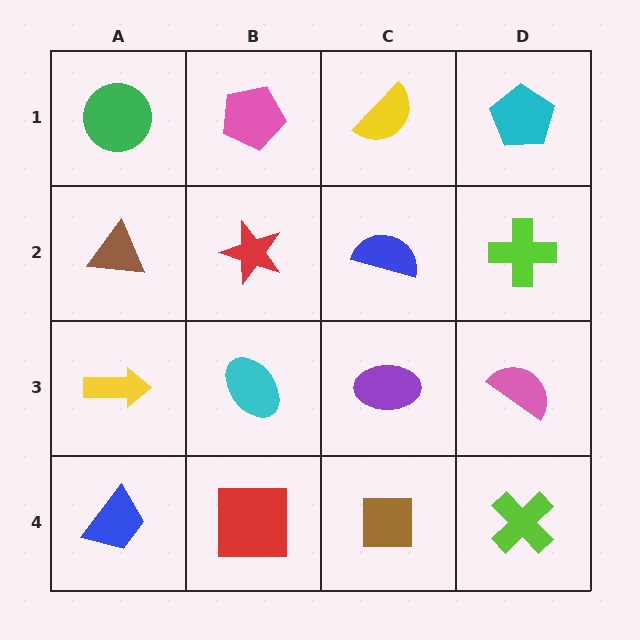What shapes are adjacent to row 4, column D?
A pink semicircle (row 3, column D), a brown square (row 4, column C).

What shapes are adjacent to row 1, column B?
A red star (row 2, column B), a green circle (row 1, column A), a yellow semicircle (row 1, column C).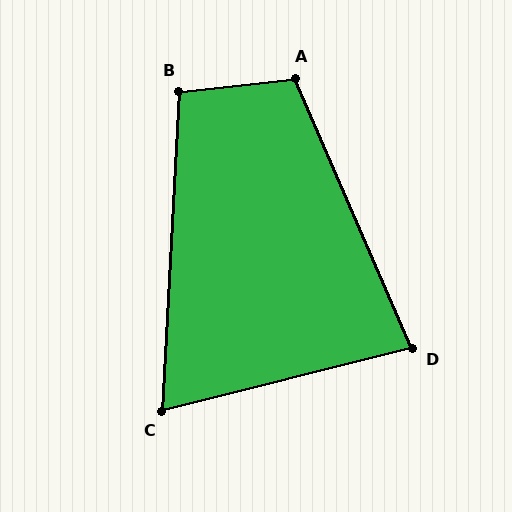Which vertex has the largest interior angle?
A, at approximately 107 degrees.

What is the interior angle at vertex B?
Approximately 99 degrees (obtuse).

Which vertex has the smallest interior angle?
C, at approximately 73 degrees.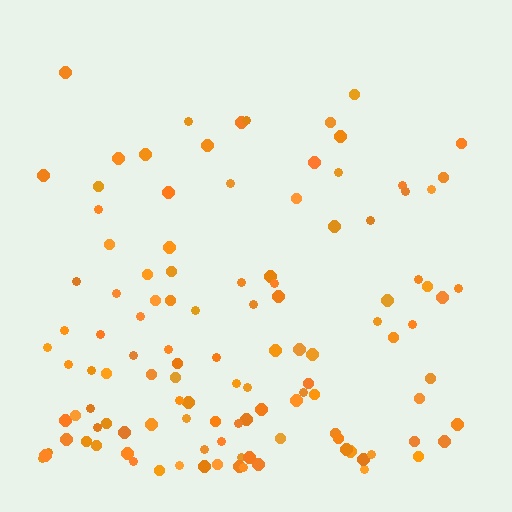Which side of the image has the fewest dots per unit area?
The top.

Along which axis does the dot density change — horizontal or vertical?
Vertical.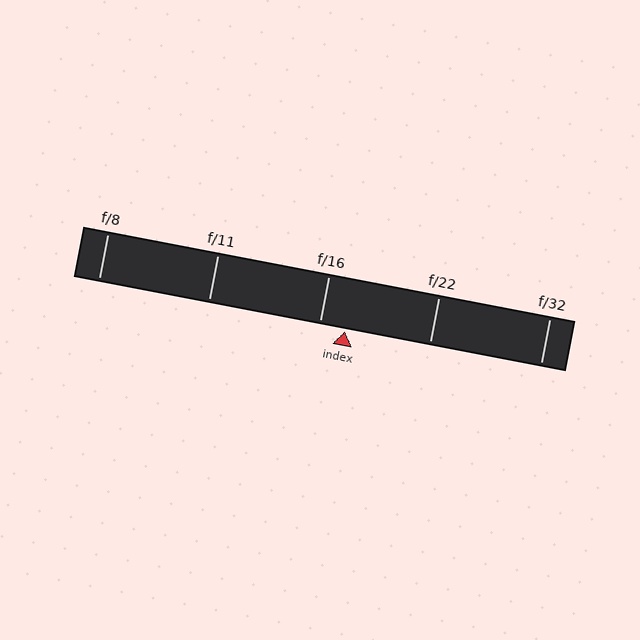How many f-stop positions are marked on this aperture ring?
There are 5 f-stop positions marked.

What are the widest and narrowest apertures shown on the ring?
The widest aperture shown is f/8 and the narrowest is f/32.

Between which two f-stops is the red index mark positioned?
The index mark is between f/16 and f/22.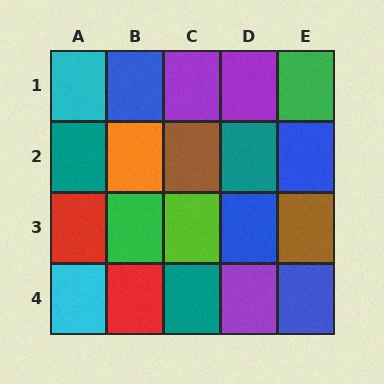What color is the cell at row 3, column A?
Red.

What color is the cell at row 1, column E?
Green.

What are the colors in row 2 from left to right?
Teal, orange, brown, teal, blue.